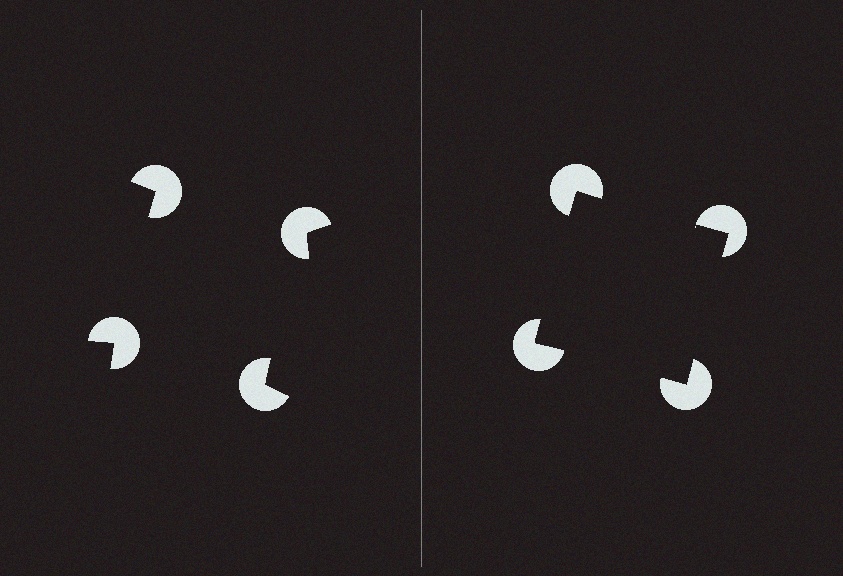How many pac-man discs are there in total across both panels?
8 — 4 on each side.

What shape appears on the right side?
An illusory square.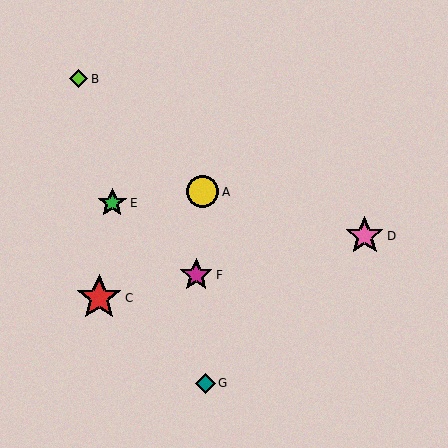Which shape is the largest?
The red star (labeled C) is the largest.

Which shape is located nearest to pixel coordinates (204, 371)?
The teal diamond (labeled G) at (206, 383) is nearest to that location.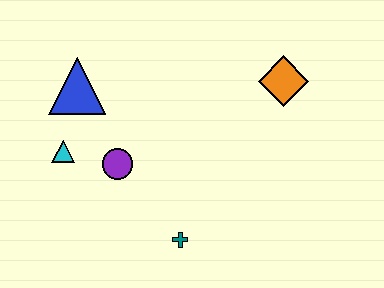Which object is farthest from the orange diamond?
The cyan triangle is farthest from the orange diamond.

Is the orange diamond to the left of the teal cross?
No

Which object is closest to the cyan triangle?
The purple circle is closest to the cyan triangle.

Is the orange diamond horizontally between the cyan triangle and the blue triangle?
No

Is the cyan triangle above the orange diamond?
No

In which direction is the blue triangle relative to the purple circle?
The blue triangle is above the purple circle.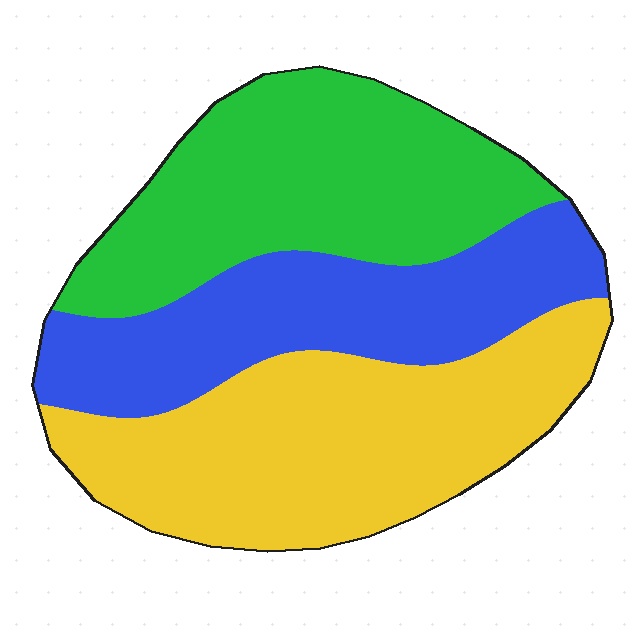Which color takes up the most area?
Yellow, at roughly 40%.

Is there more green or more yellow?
Yellow.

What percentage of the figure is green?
Green takes up between a quarter and a half of the figure.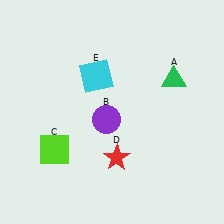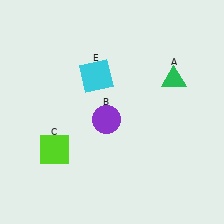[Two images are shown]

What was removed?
The red star (D) was removed in Image 2.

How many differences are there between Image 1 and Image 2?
There is 1 difference between the two images.